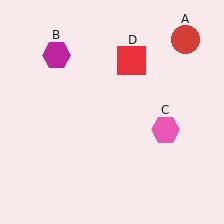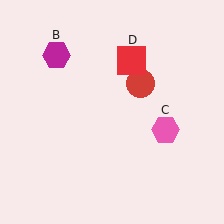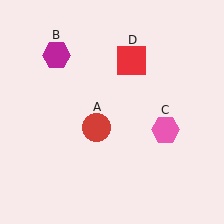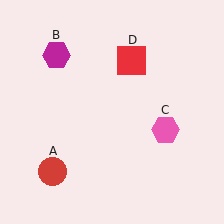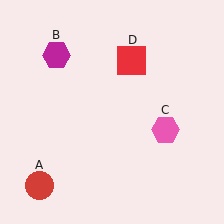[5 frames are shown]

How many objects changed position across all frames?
1 object changed position: red circle (object A).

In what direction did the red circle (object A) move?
The red circle (object A) moved down and to the left.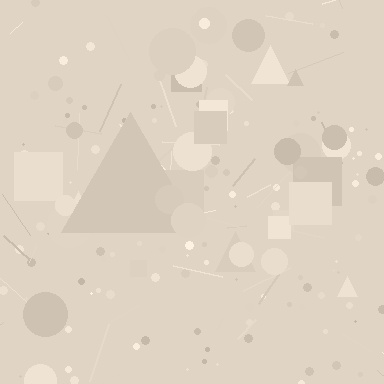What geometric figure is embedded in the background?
A triangle is embedded in the background.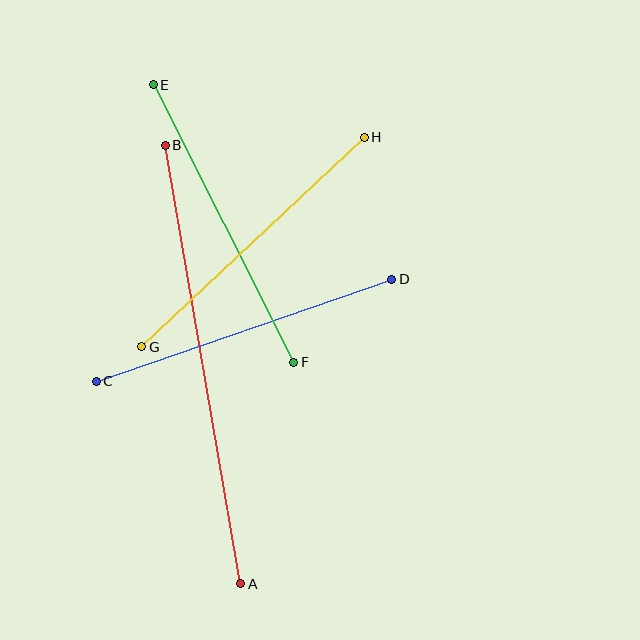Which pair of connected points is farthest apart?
Points A and B are farthest apart.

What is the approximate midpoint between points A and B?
The midpoint is at approximately (203, 365) pixels.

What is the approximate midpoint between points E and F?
The midpoint is at approximately (224, 223) pixels.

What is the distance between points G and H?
The distance is approximately 306 pixels.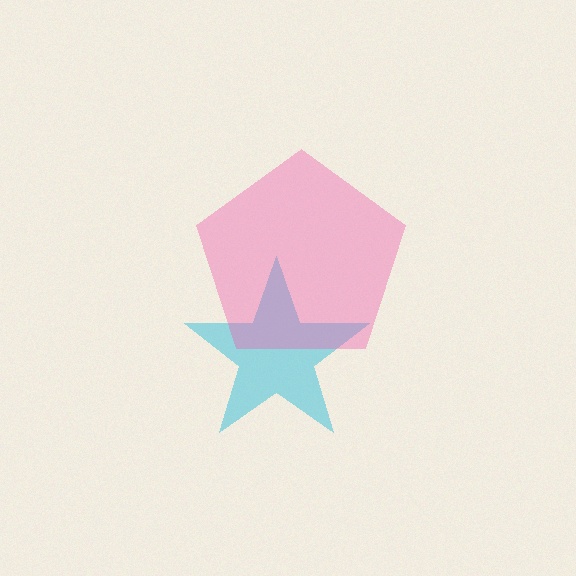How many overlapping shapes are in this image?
There are 2 overlapping shapes in the image.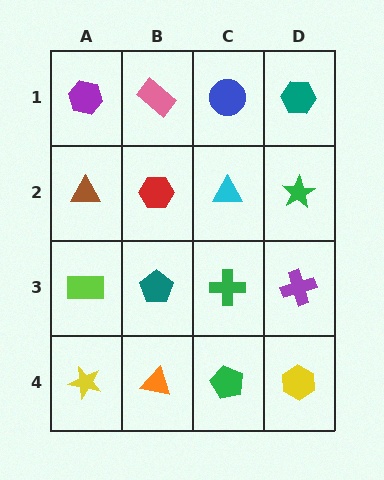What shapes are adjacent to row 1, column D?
A green star (row 2, column D), a blue circle (row 1, column C).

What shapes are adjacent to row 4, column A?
A lime rectangle (row 3, column A), an orange triangle (row 4, column B).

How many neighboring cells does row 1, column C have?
3.